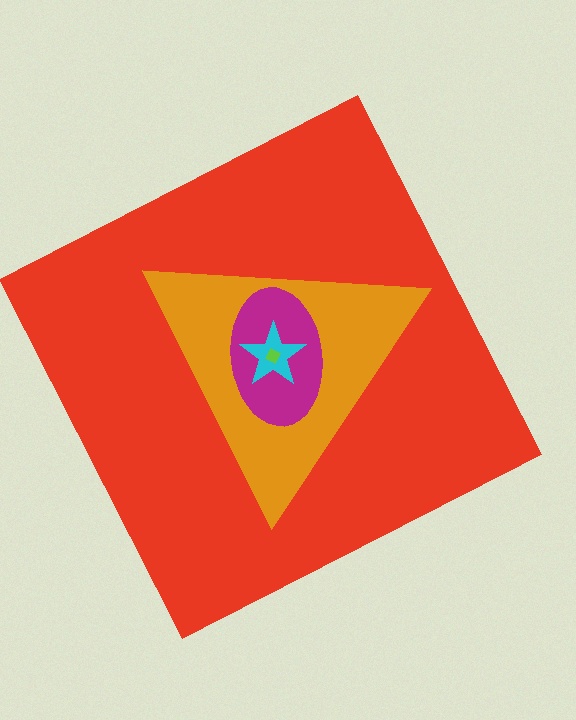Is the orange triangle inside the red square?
Yes.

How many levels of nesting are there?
5.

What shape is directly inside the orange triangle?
The magenta ellipse.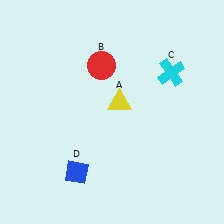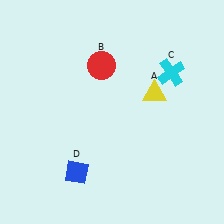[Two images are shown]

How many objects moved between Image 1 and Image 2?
1 object moved between the two images.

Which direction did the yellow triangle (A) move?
The yellow triangle (A) moved right.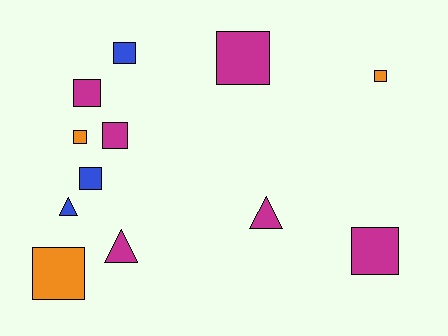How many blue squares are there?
There are 2 blue squares.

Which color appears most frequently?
Magenta, with 6 objects.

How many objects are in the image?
There are 12 objects.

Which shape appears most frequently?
Square, with 9 objects.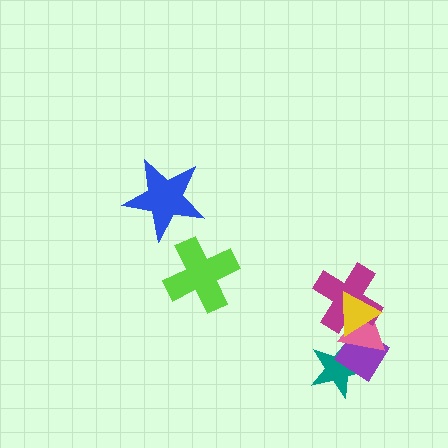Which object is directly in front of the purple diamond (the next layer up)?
The pink triangle is directly in front of the purple diamond.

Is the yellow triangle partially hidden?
No, no other shape covers it.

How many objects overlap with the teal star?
2 objects overlap with the teal star.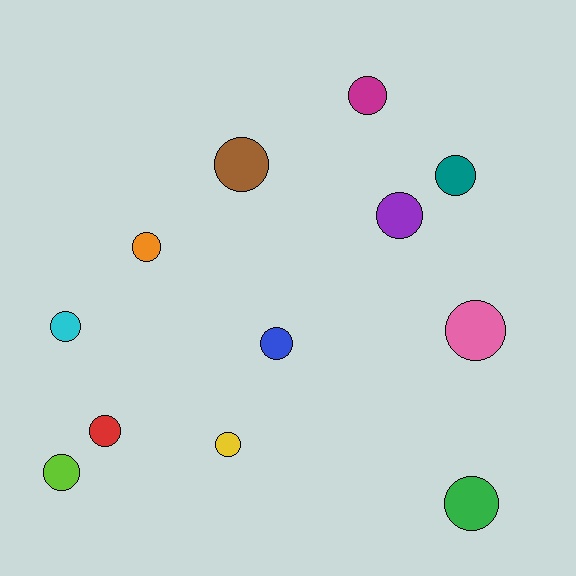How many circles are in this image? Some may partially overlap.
There are 12 circles.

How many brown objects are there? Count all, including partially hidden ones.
There is 1 brown object.